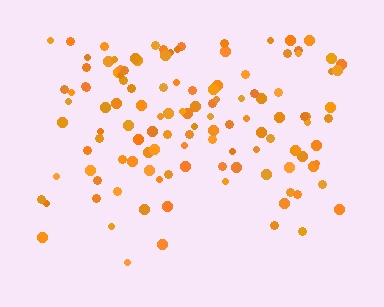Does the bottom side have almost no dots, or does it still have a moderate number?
Still a moderate number, just noticeably fewer than the top.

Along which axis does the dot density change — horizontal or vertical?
Vertical.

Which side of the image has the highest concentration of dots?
The top.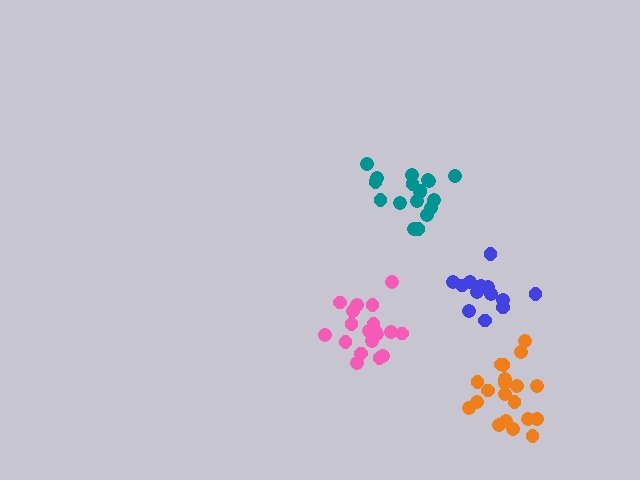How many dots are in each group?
Group 1: 19 dots, Group 2: 18 dots, Group 3: 14 dots, Group 4: 20 dots (71 total).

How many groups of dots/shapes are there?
There are 4 groups.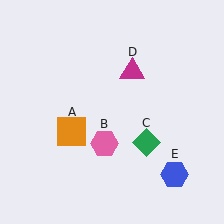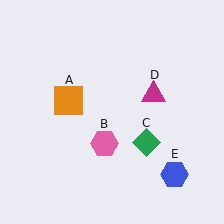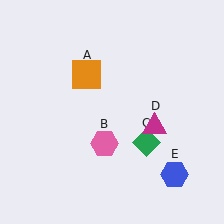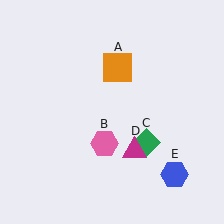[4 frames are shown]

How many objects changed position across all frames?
2 objects changed position: orange square (object A), magenta triangle (object D).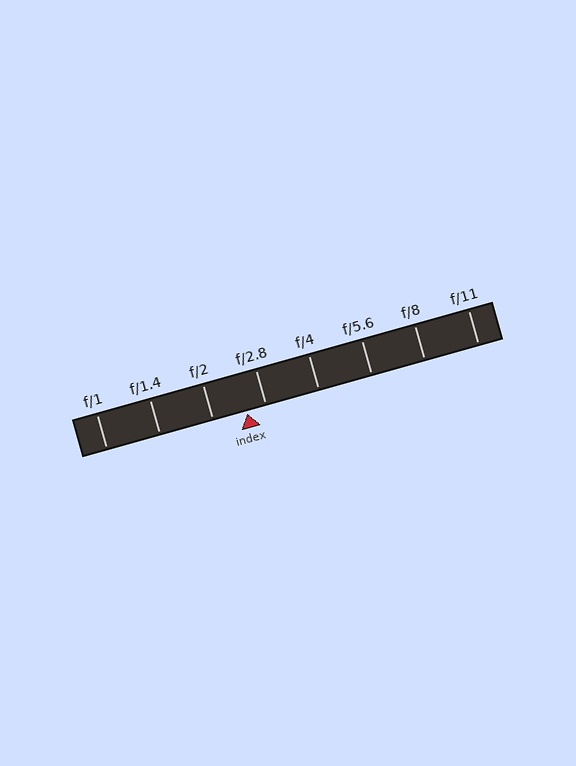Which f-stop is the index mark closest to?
The index mark is closest to f/2.8.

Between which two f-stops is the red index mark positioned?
The index mark is between f/2 and f/2.8.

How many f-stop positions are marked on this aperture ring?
There are 8 f-stop positions marked.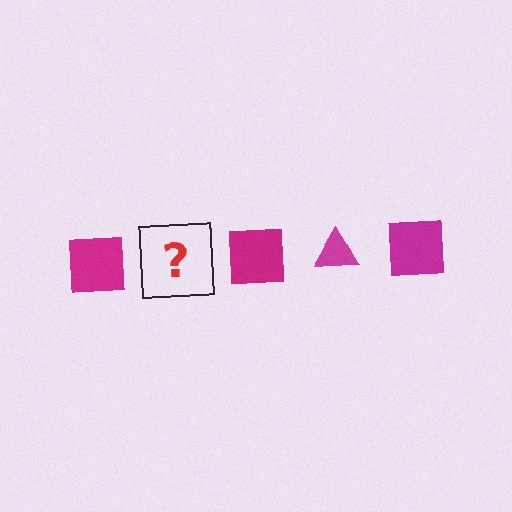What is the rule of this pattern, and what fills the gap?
The rule is that the pattern cycles through square, triangle shapes in magenta. The gap should be filled with a magenta triangle.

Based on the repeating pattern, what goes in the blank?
The blank should be a magenta triangle.